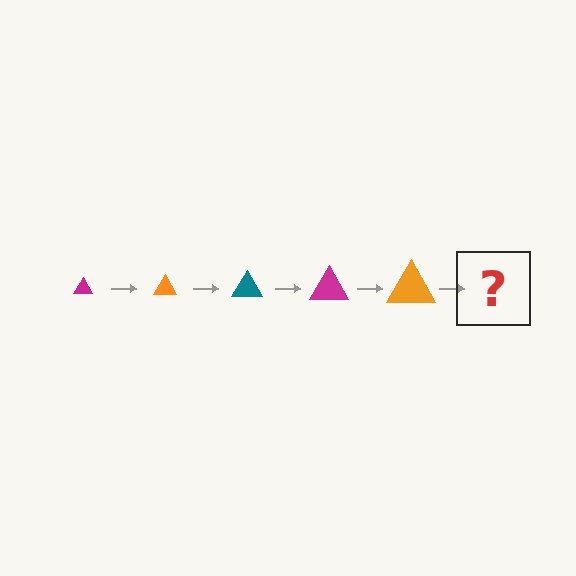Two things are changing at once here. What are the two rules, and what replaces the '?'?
The two rules are that the triangle grows larger each step and the color cycles through magenta, orange, and teal. The '?' should be a teal triangle, larger than the previous one.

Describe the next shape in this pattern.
It should be a teal triangle, larger than the previous one.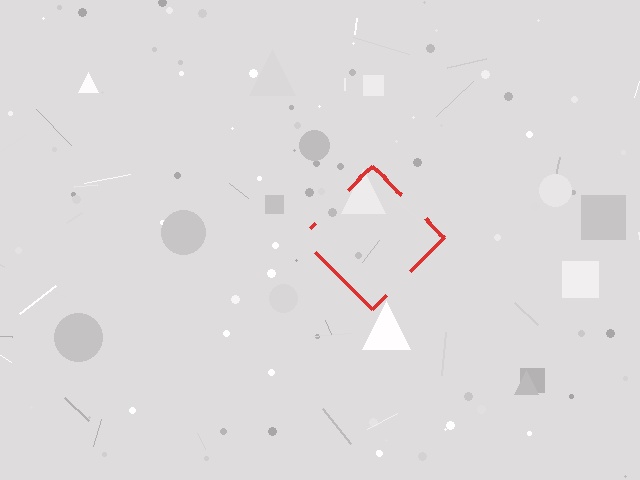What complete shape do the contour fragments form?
The contour fragments form a diamond.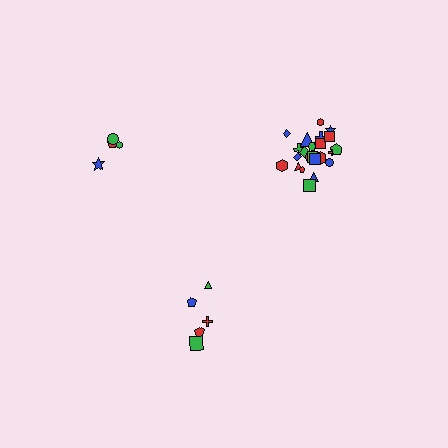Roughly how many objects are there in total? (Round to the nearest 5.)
Roughly 35 objects in total.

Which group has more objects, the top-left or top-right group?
The top-right group.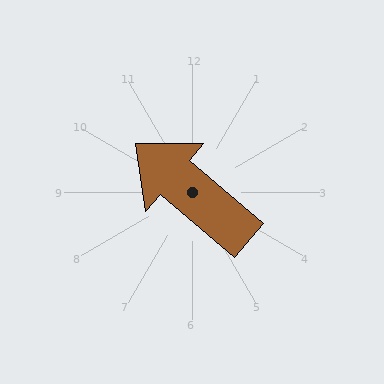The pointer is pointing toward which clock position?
Roughly 10 o'clock.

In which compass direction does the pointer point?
Northwest.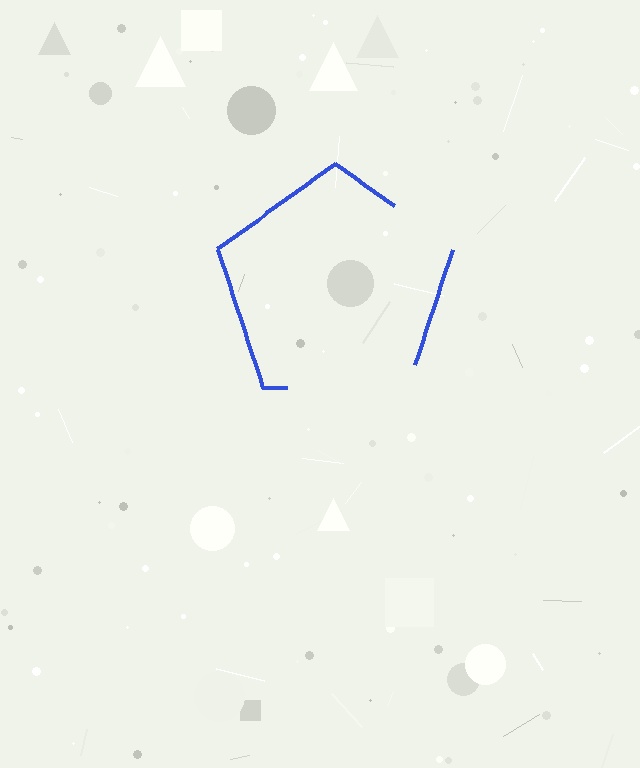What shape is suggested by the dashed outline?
The dashed outline suggests a pentagon.